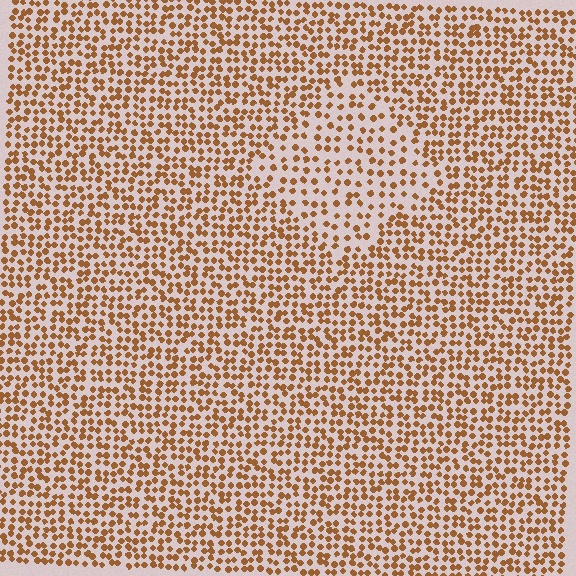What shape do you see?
I see a diamond.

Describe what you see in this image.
The image contains small brown elements arranged at two different densities. A diamond-shaped region is visible where the elements are less densely packed than the surrounding area.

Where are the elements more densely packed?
The elements are more densely packed outside the diamond boundary.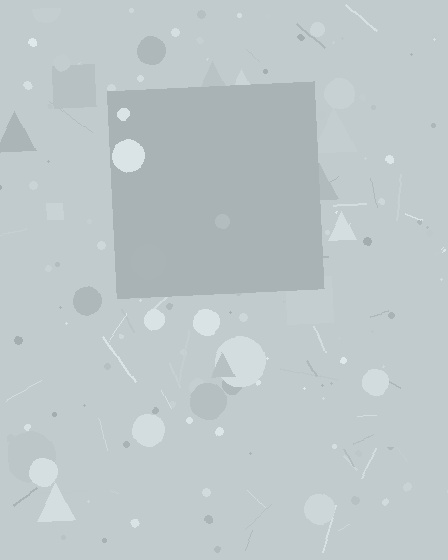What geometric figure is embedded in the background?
A square is embedded in the background.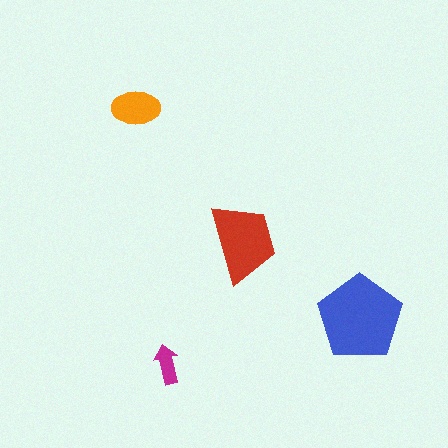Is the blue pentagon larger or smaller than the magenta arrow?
Larger.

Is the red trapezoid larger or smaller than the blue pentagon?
Smaller.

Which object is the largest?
The blue pentagon.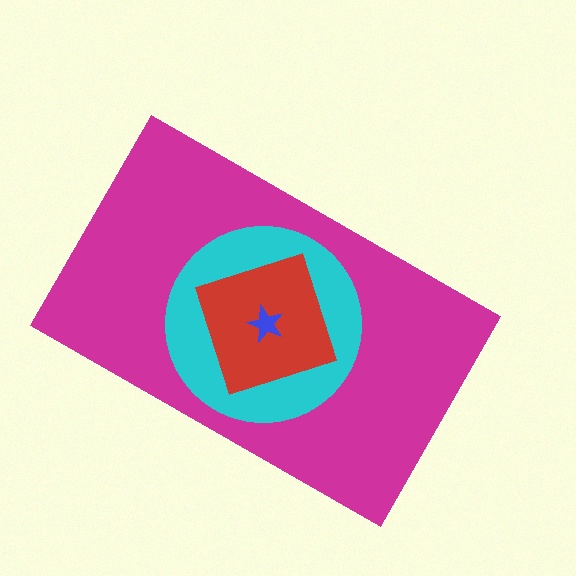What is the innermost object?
The blue star.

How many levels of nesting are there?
4.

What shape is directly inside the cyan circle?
The red diamond.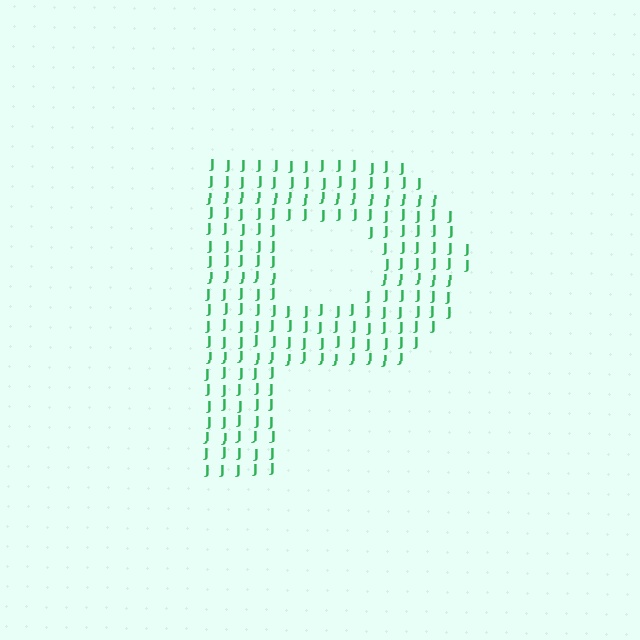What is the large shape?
The large shape is the letter P.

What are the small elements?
The small elements are letter J's.